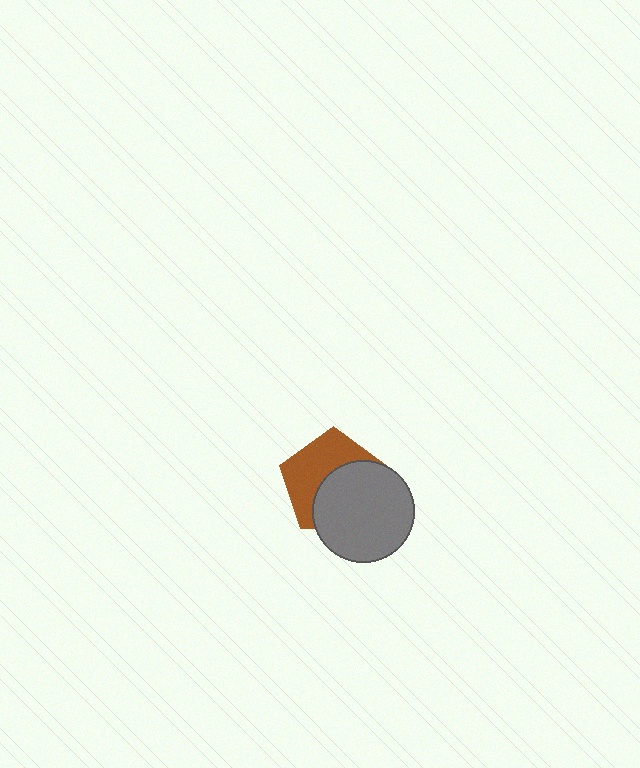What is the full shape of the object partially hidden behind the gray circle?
The partially hidden object is a brown pentagon.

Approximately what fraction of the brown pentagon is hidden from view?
Roughly 51% of the brown pentagon is hidden behind the gray circle.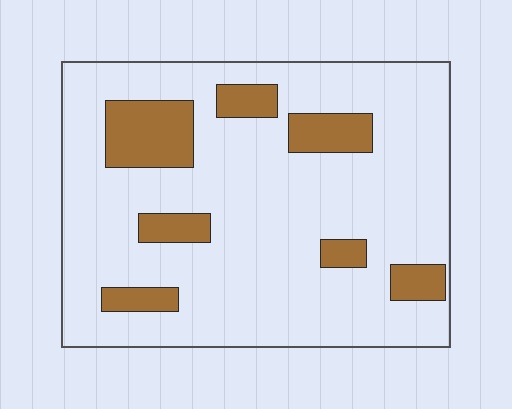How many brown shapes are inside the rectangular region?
7.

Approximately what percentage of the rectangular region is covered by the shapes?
Approximately 15%.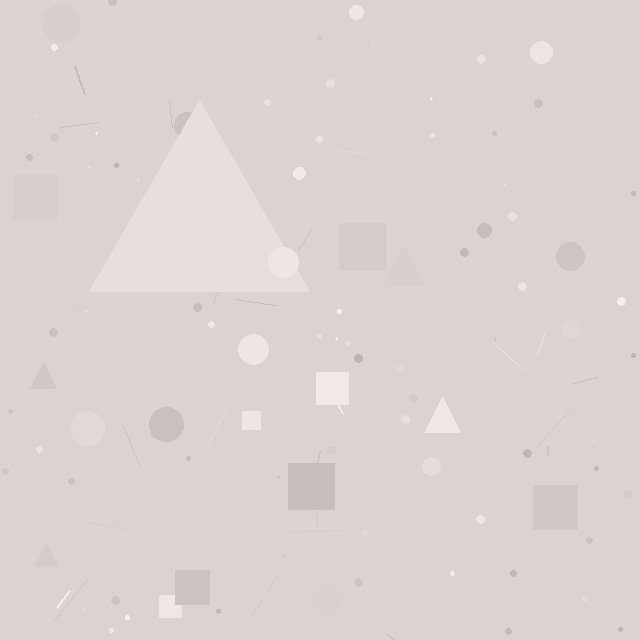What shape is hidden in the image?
A triangle is hidden in the image.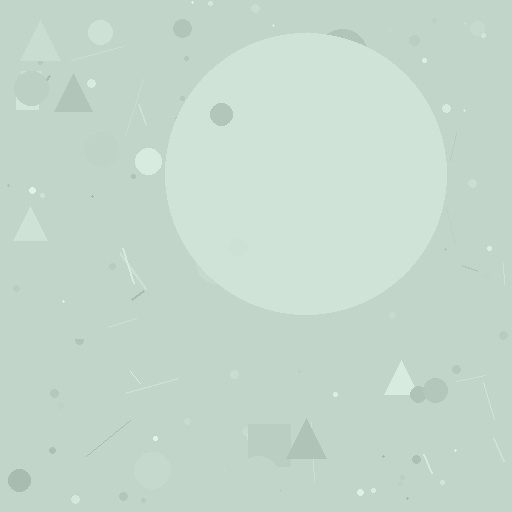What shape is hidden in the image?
A circle is hidden in the image.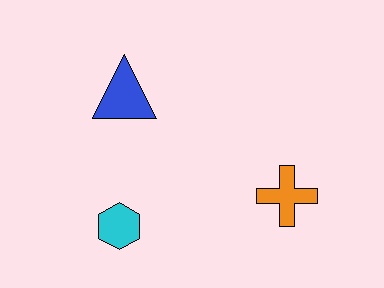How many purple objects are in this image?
There are no purple objects.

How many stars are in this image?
There are no stars.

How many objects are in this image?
There are 3 objects.